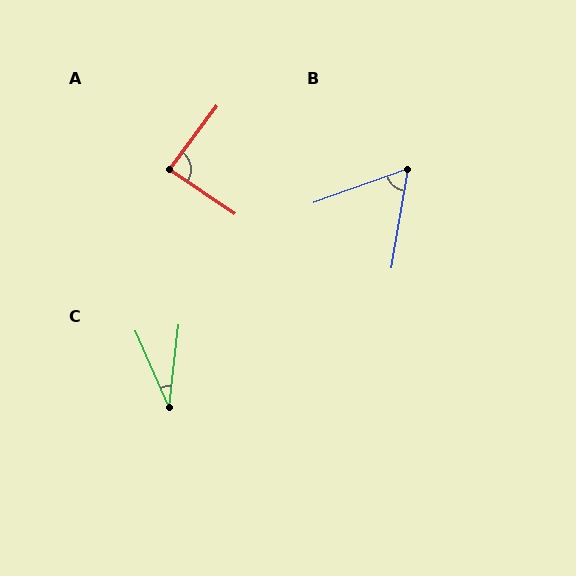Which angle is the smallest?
C, at approximately 30 degrees.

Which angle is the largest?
A, at approximately 87 degrees.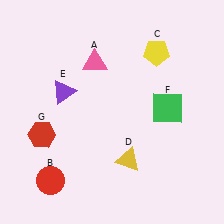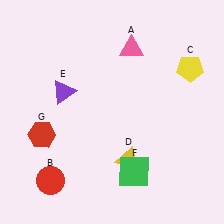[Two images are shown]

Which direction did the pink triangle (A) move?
The pink triangle (A) moved right.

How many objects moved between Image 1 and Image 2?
3 objects moved between the two images.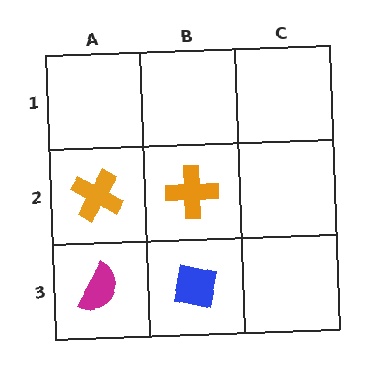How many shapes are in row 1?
0 shapes.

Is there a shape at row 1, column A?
No, that cell is empty.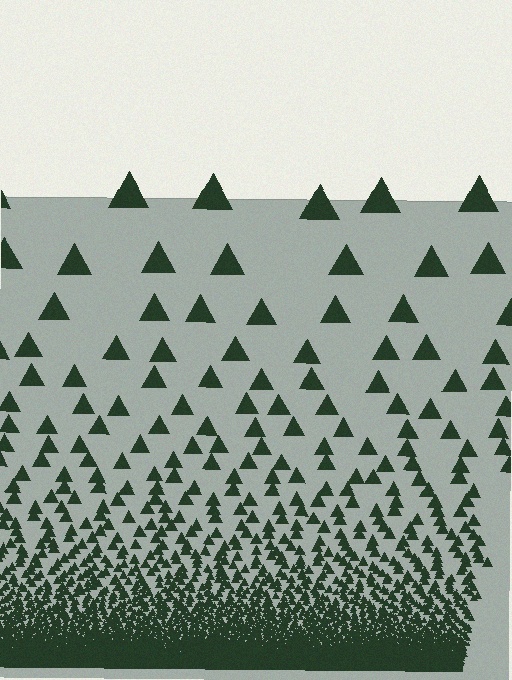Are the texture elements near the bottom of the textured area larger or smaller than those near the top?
Smaller. The gradient is inverted — elements near the bottom are smaller and denser.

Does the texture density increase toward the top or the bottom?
Density increases toward the bottom.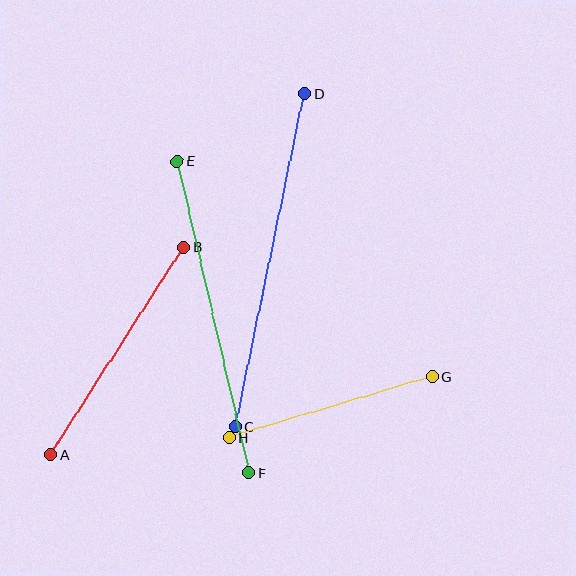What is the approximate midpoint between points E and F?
The midpoint is at approximately (213, 317) pixels.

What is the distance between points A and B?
The distance is approximately 246 pixels.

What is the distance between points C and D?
The distance is approximately 341 pixels.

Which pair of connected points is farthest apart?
Points C and D are farthest apart.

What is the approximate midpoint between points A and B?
The midpoint is at approximately (117, 351) pixels.